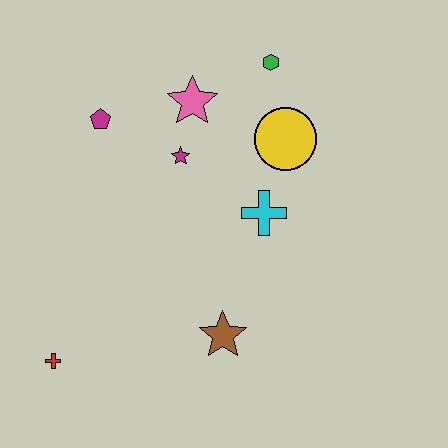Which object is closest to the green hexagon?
The yellow circle is closest to the green hexagon.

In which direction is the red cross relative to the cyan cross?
The red cross is to the left of the cyan cross.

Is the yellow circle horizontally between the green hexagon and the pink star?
No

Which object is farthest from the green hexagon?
The red cross is farthest from the green hexagon.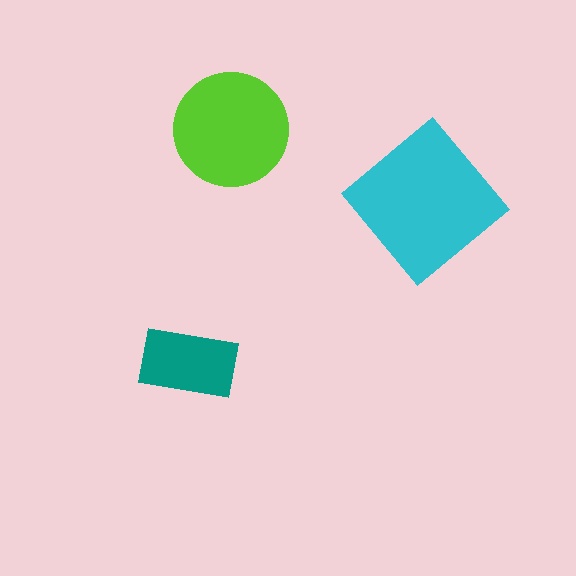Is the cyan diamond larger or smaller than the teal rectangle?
Larger.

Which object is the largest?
The cyan diamond.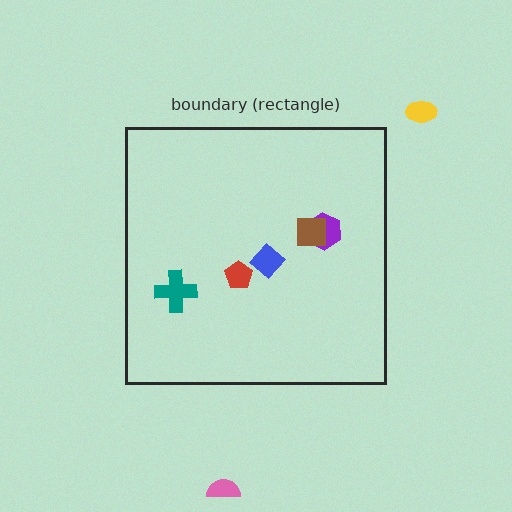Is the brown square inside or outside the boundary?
Inside.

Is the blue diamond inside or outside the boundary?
Inside.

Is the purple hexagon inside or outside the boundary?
Inside.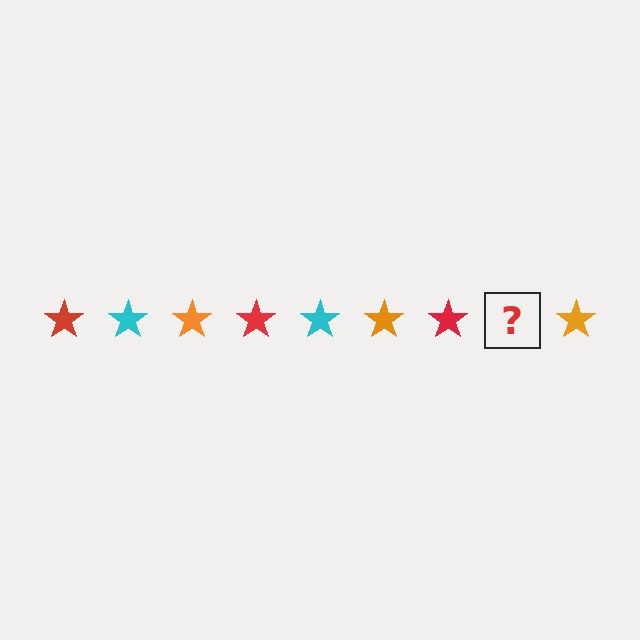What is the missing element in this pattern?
The missing element is a cyan star.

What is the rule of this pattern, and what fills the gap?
The rule is that the pattern cycles through red, cyan, orange stars. The gap should be filled with a cyan star.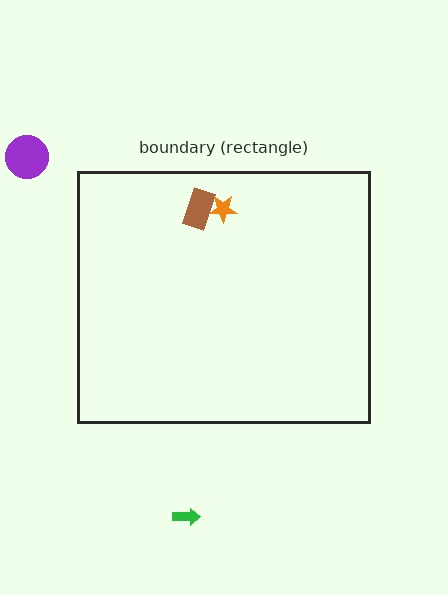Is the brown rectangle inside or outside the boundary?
Inside.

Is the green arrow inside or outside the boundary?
Outside.